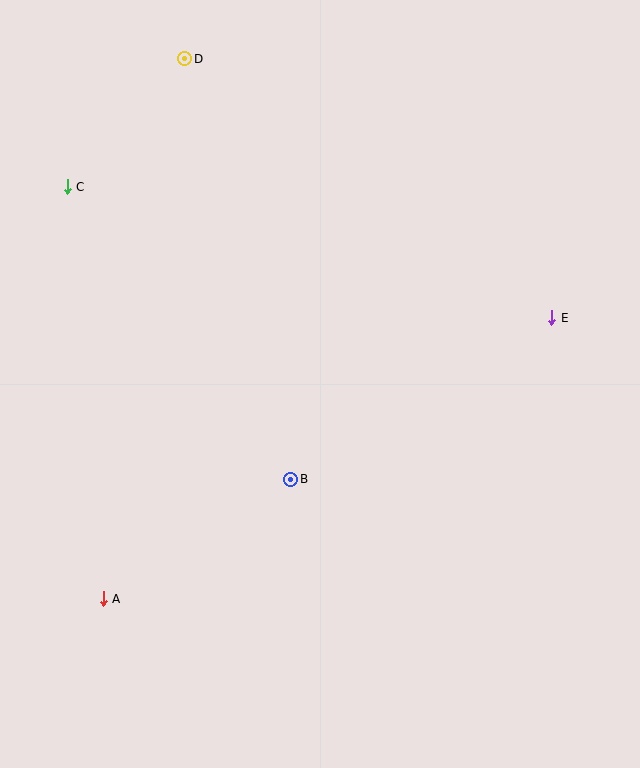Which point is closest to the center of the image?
Point B at (291, 479) is closest to the center.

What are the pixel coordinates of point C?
Point C is at (67, 187).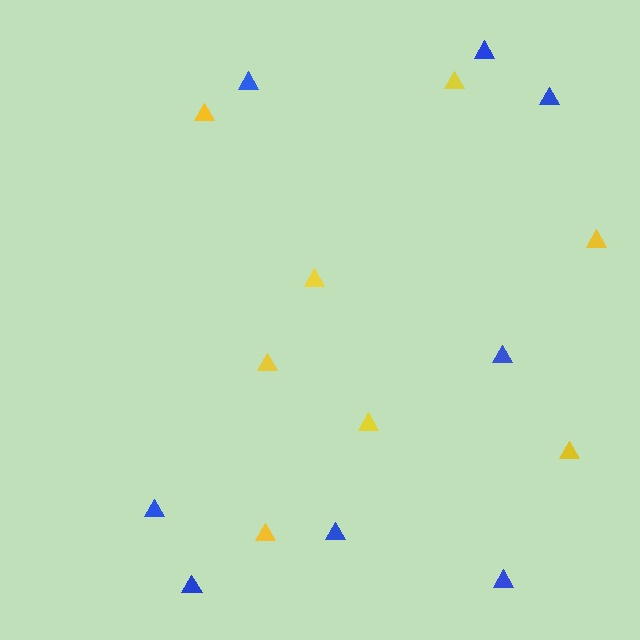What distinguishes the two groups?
There are 2 groups: one group of blue triangles (8) and one group of yellow triangles (8).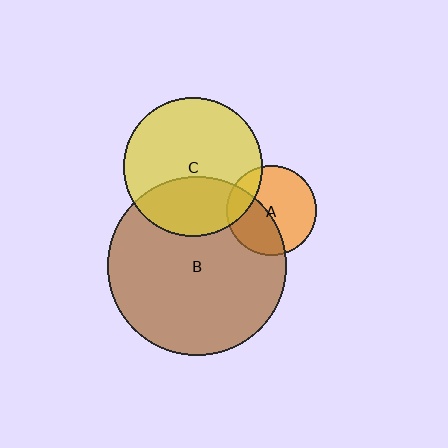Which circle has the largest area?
Circle B (brown).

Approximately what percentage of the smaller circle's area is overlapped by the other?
Approximately 40%.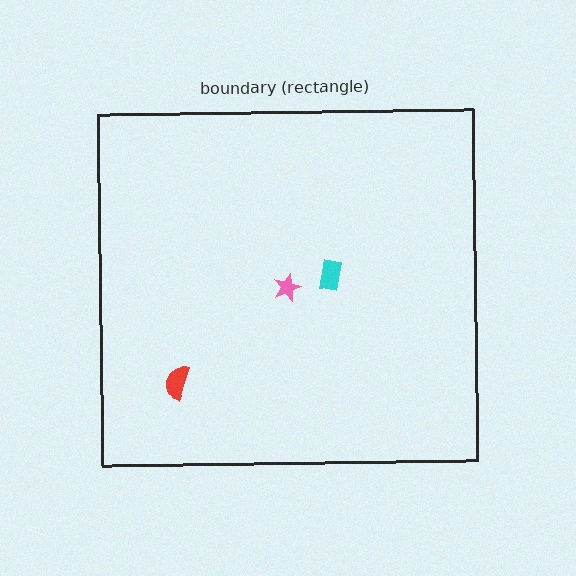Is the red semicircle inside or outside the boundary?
Inside.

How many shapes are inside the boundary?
3 inside, 0 outside.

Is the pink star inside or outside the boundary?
Inside.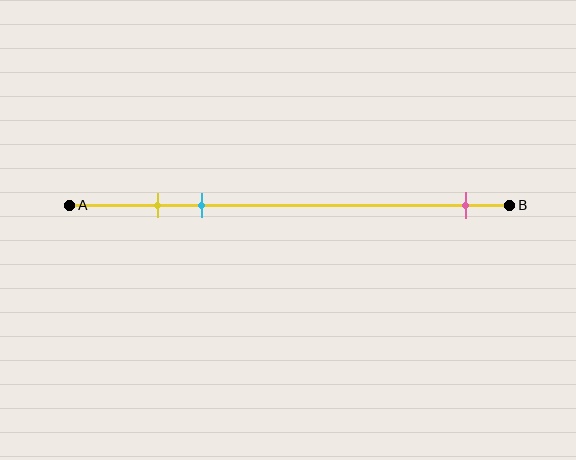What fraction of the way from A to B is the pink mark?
The pink mark is approximately 90% (0.9) of the way from A to B.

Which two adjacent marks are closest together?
The yellow and cyan marks are the closest adjacent pair.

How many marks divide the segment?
There are 3 marks dividing the segment.